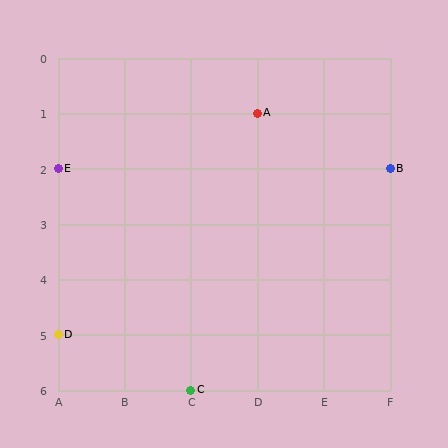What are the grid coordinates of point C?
Point C is at grid coordinates (C, 6).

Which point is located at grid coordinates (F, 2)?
Point B is at (F, 2).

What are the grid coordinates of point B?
Point B is at grid coordinates (F, 2).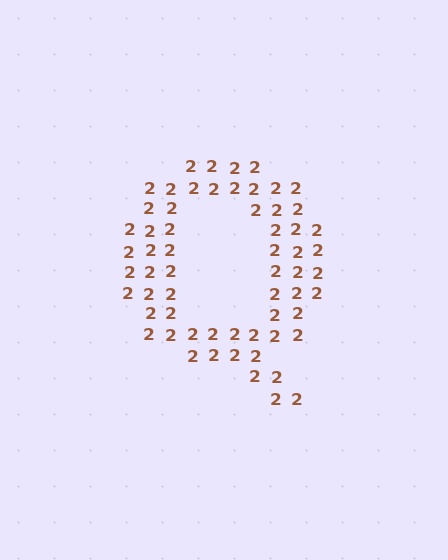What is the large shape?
The large shape is the letter Q.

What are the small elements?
The small elements are digit 2's.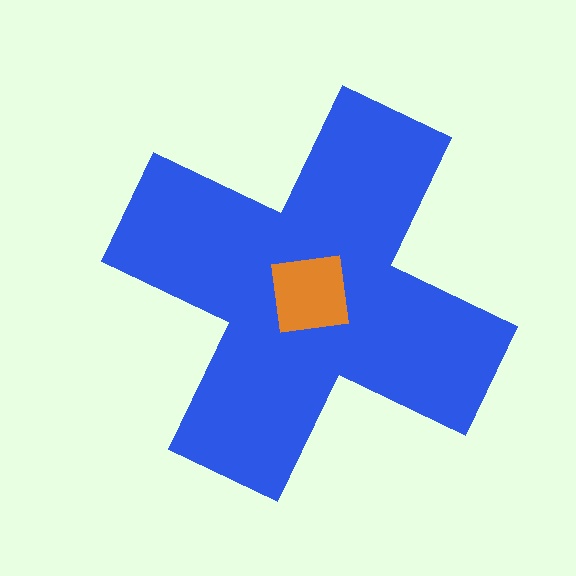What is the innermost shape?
The orange square.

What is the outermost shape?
The blue cross.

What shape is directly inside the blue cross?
The orange square.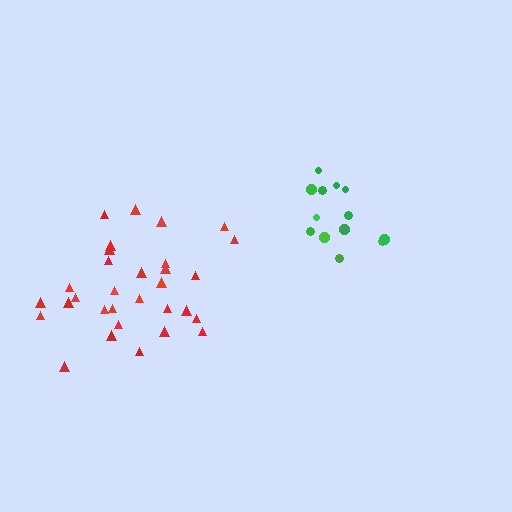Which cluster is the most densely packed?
Green.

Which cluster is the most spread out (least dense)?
Red.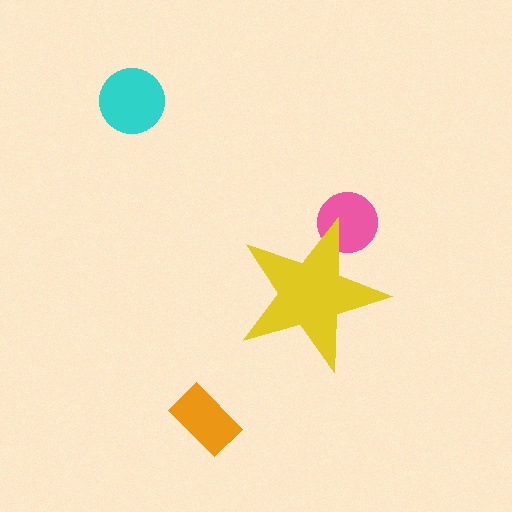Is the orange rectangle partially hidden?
No, the orange rectangle is fully visible.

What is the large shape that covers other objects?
A yellow star.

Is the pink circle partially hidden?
Yes, the pink circle is partially hidden behind the yellow star.